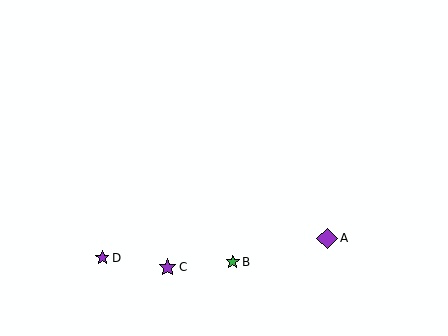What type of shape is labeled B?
Shape B is a green star.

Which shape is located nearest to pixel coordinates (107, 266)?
The purple star (labeled D) at (102, 258) is nearest to that location.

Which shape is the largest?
The purple diamond (labeled A) is the largest.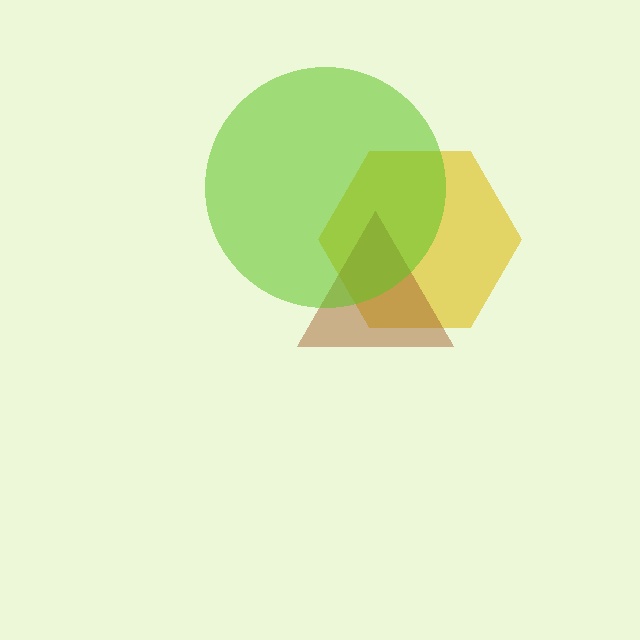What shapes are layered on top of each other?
The layered shapes are: a yellow hexagon, a brown triangle, a lime circle.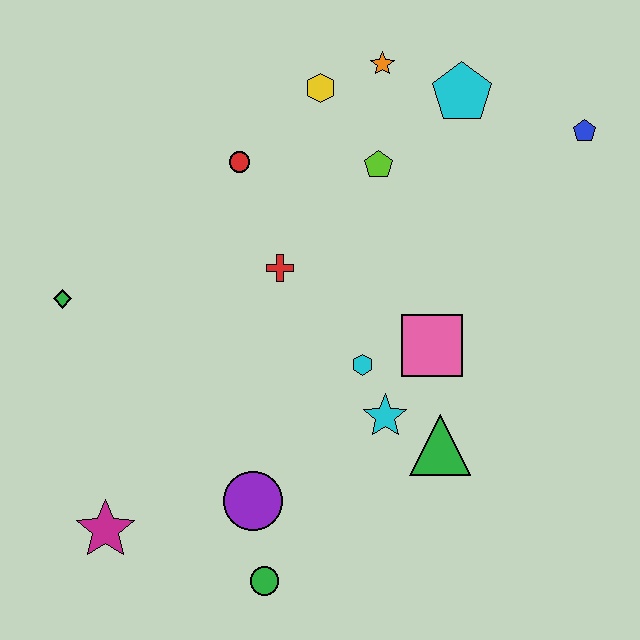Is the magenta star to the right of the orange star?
No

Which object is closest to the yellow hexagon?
The orange star is closest to the yellow hexagon.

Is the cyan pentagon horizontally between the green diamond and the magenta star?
No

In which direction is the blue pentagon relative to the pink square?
The blue pentagon is above the pink square.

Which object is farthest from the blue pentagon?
The magenta star is farthest from the blue pentagon.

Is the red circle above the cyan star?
Yes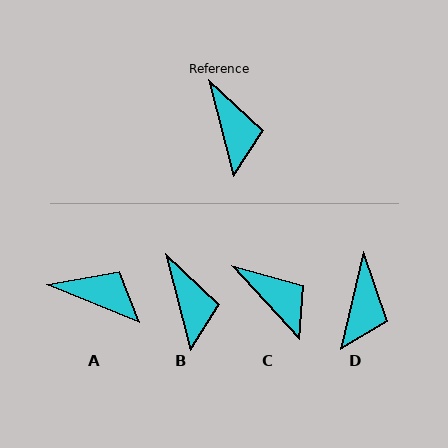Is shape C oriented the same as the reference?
No, it is off by about 28 degrees.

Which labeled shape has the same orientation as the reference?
B.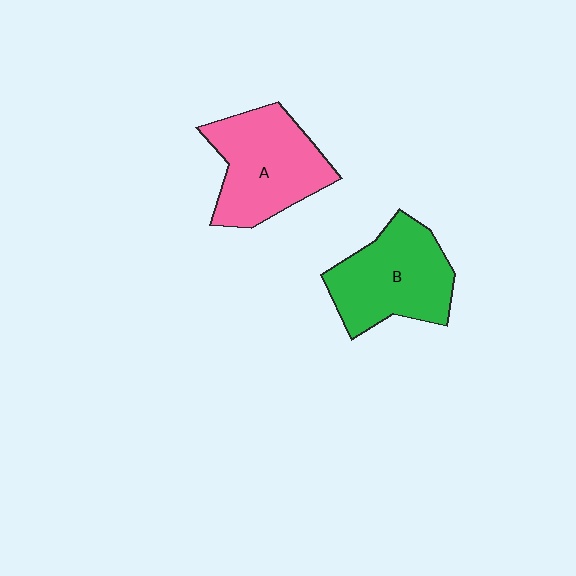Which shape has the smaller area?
Shape B (green).